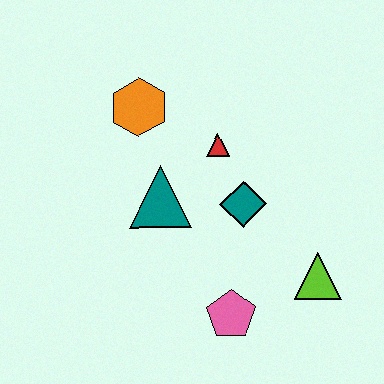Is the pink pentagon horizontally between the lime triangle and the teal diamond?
No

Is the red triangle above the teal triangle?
Yes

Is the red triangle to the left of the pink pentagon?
Yes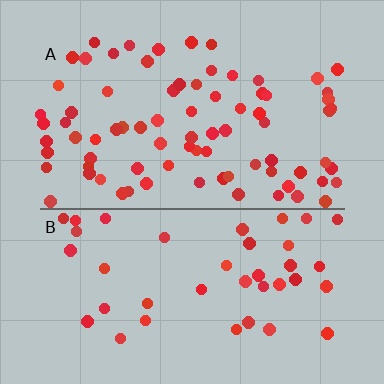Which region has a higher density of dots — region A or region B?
A (the top).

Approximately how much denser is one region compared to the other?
Approximately 1.9× — region A over region B.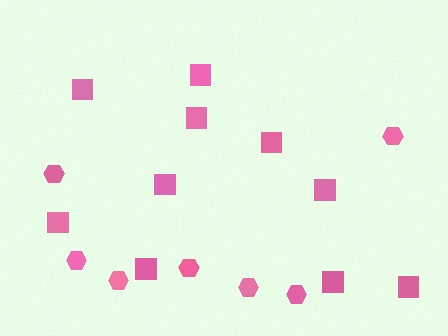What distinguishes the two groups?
There are 2 groups: one group of hexagons (7) and one group of squares (10).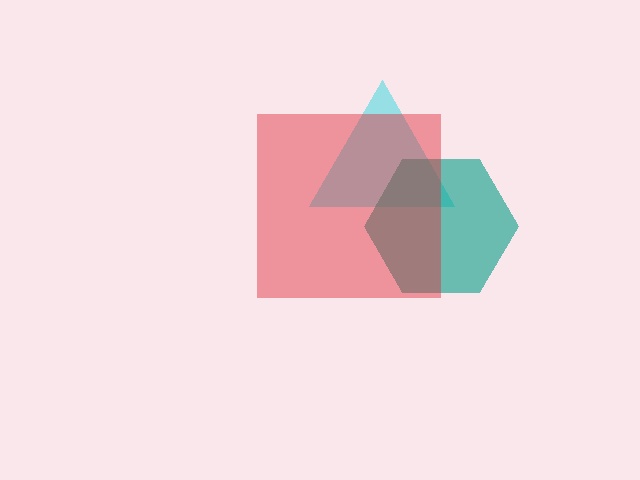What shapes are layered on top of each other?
The layered shapes are: a cyan triangle, a teal hexagon, a red square.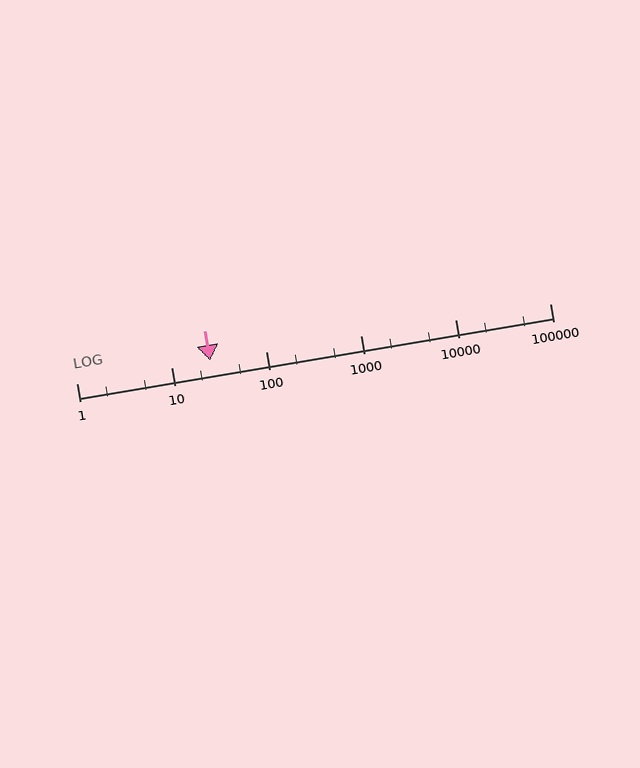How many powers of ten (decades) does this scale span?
The scale spans 5 decades, from 1 to 100000.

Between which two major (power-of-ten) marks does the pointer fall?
The pointer is between 10 and 100.